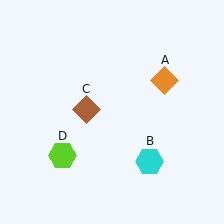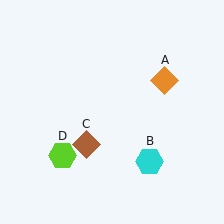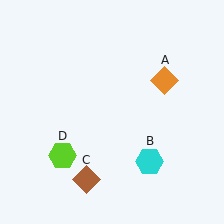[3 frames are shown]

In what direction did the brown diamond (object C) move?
The brown diamond (object C) moved down.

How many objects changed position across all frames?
1 object changed position: brown diamond (object C).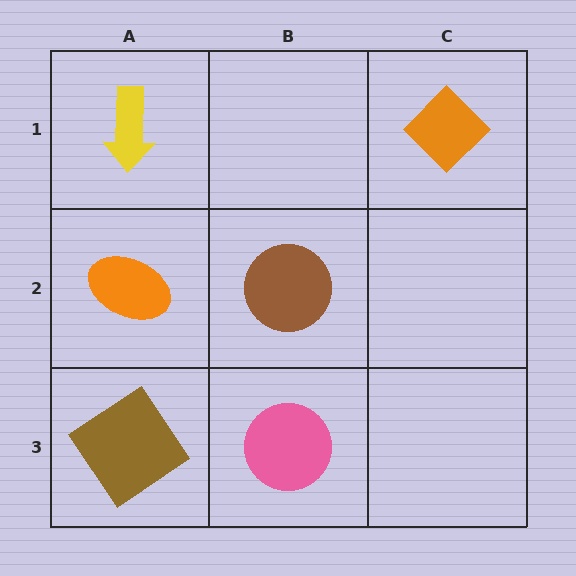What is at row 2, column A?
An orange ellipse.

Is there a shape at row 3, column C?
No, that cell is empty.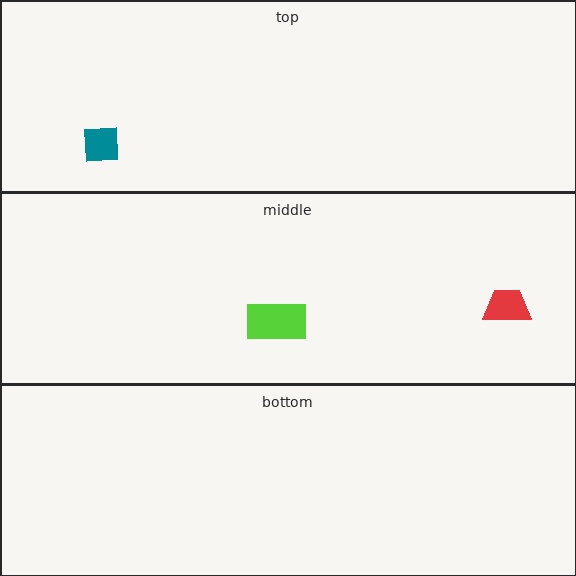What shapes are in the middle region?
The red trapezoid, the lime rectangle.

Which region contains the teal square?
The top region.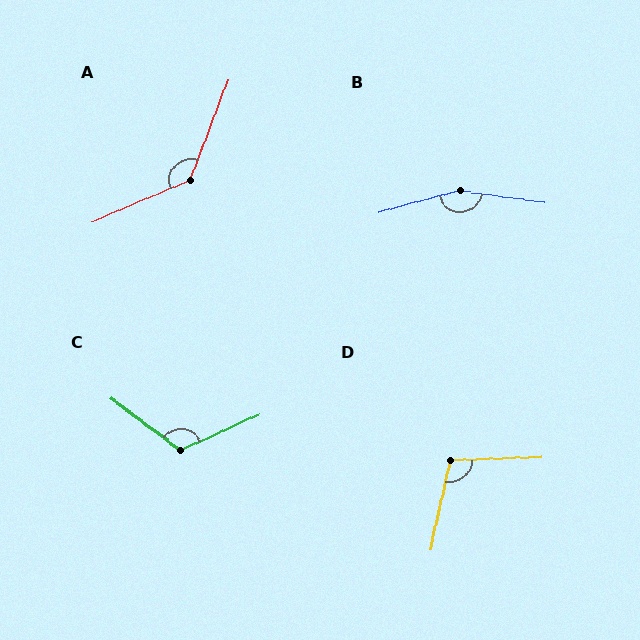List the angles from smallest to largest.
D (104°), C (119°), A (134°), B (156°).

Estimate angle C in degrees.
Approximately 119 degrees.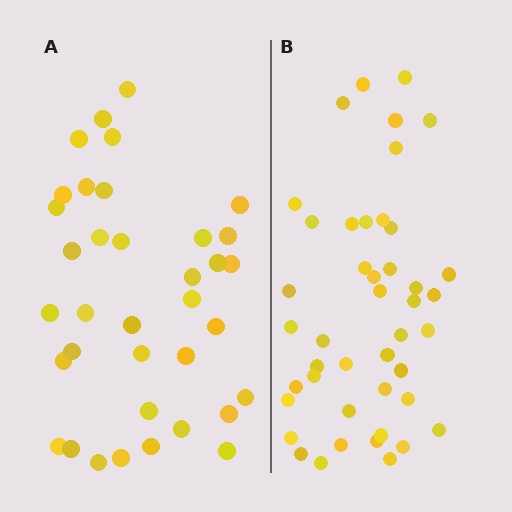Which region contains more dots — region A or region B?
Region B (the right region) has more dots.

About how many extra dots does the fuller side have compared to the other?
Region B has roughly 8 or so more dots than region A.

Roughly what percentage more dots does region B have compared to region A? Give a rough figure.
About 20% more.